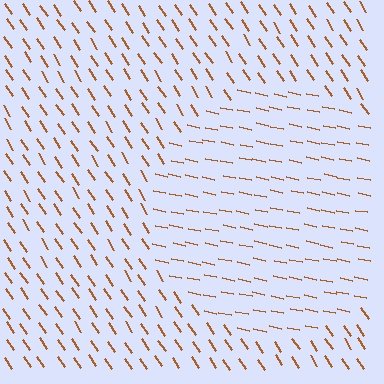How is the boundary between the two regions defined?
The boundary is defined purely by a change in line orientation (approximately 45 degrees difference). All lines are the same color and thickness.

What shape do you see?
I see a circle.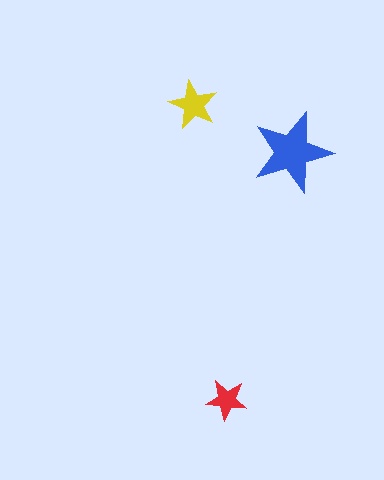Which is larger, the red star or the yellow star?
The yellow one.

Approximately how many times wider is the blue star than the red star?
About 2 times wider.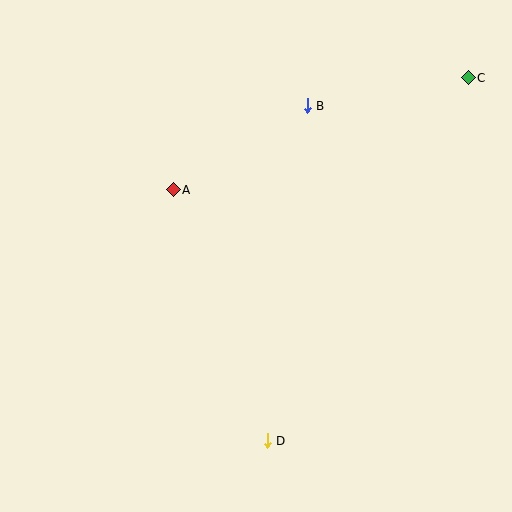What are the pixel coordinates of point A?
Point A is at (173, 190).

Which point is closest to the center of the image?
Point A at (173, 190) is closest to the center.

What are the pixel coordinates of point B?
Point B is at (307, 106).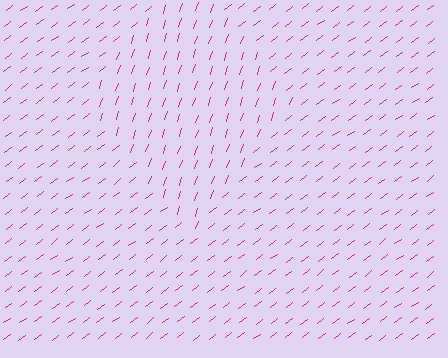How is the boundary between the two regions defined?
The boundary is defined purely by a change in line orientation (approximately 35 degrees difference). All lines are the same color and thickness.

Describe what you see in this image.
The image is filled with small magenta line segments. A diamond region in the image has lines oriented differently from the surrounding lines, creating a visible texture boundary.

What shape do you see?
I see a diamond.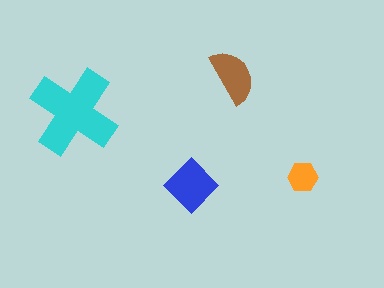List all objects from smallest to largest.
The orange hexagon, the brown semicircle, the blue diamond, the cyan cross.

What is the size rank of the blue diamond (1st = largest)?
2nd.